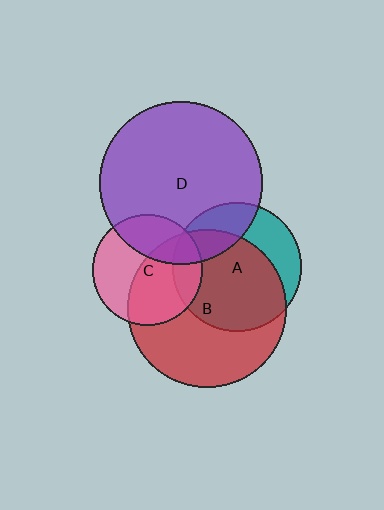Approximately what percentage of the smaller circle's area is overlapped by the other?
Approximately 25%.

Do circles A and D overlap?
Yes.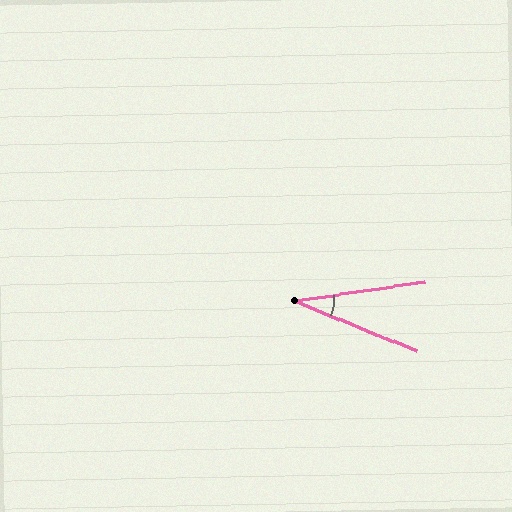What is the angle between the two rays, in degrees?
Approximately 30 degrees.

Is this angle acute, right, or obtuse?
It is acute.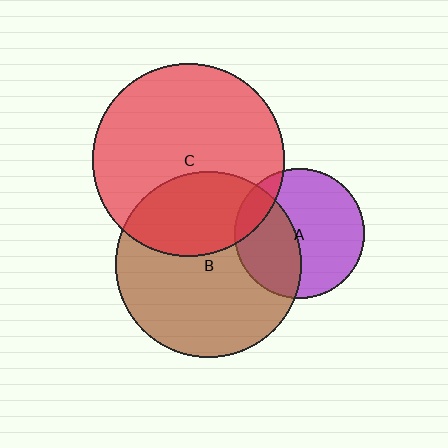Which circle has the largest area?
Circle C (red).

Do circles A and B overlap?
Yes.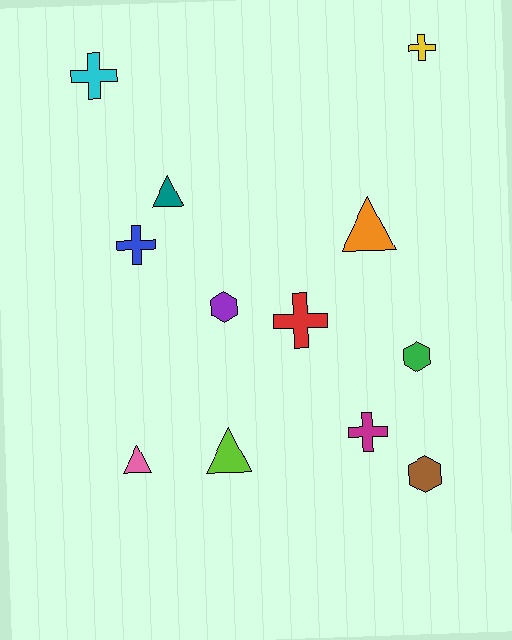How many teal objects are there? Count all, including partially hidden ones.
There is 1 teal object.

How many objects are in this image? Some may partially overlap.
There are 12 objects.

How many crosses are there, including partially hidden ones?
There are 5 crosses.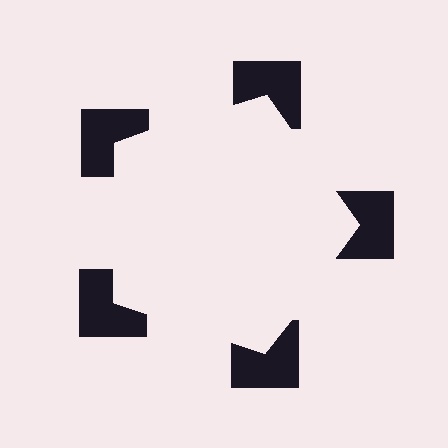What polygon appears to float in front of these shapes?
An illusory pentagon — its edges are inferred from the aligned wedge cuts in the notched squares, not physically drawn.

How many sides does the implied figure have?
5 sides.